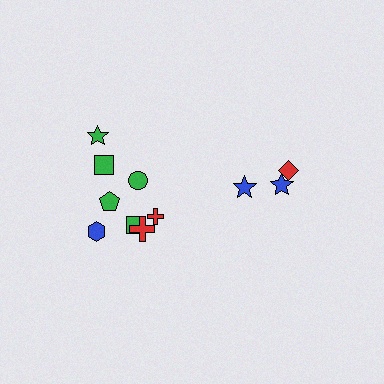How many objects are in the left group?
There are 8 objects.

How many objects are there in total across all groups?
There are 11 objects.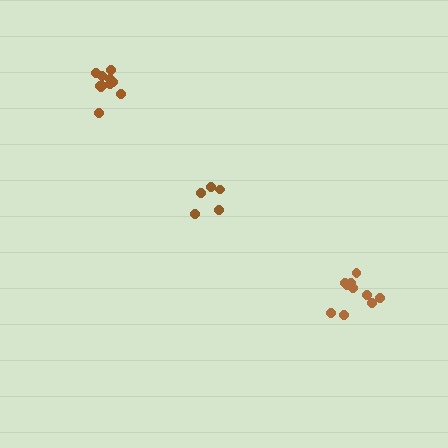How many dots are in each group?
Group 1: 5 dots, Group 2: 11 dots, Group 3: 11 dots (27 total).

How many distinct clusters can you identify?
There are 3 distinct clusters.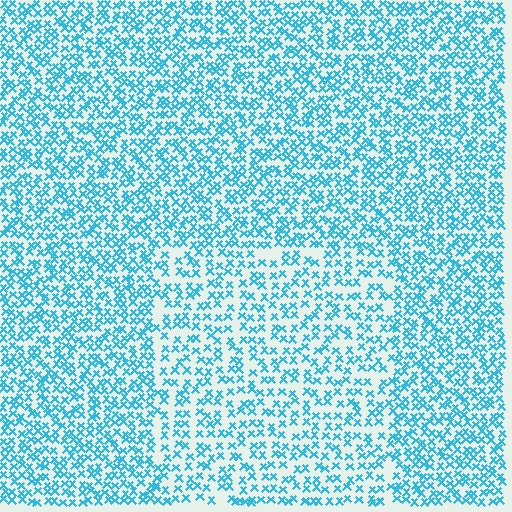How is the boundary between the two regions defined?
The boundary is defined by a change in element density (approximately 1.6x ratio). All elements are the same color, size, and shape.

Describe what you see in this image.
The image contains small cyan elements arranged at two different densities. A rectangle-shaped region is visible where the elements are less densely packed than the surrounding area.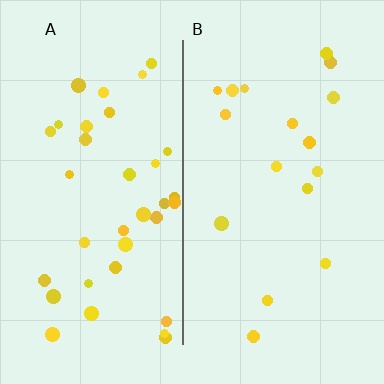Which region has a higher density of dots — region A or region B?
A (the left).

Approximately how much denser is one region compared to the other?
Approximately 2.1× — region A over region B.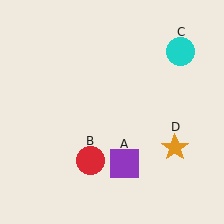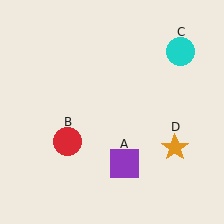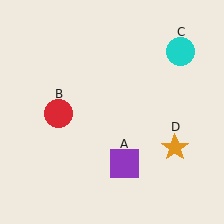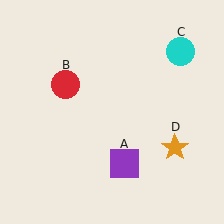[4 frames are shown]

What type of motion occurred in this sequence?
The red circle (object B) rotated clockwise around the center of the scene.